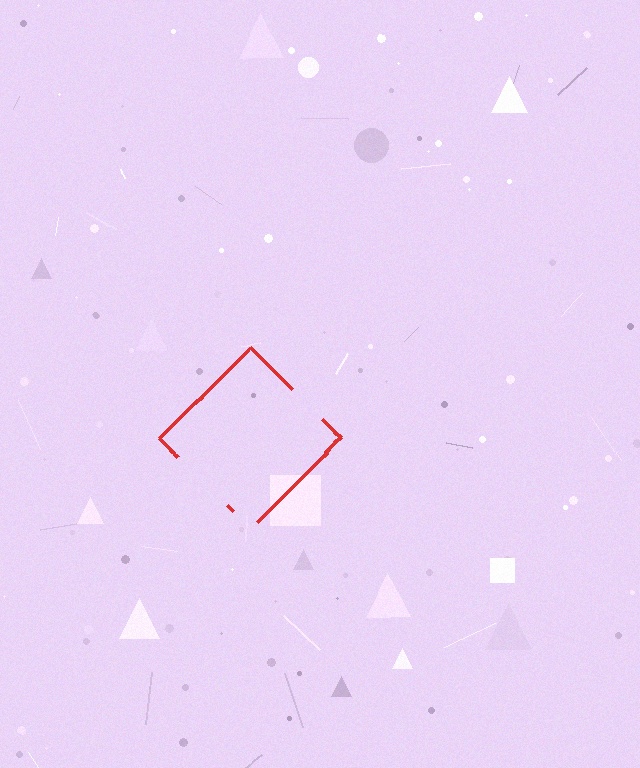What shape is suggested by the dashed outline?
The dashed outline suggests a diamond.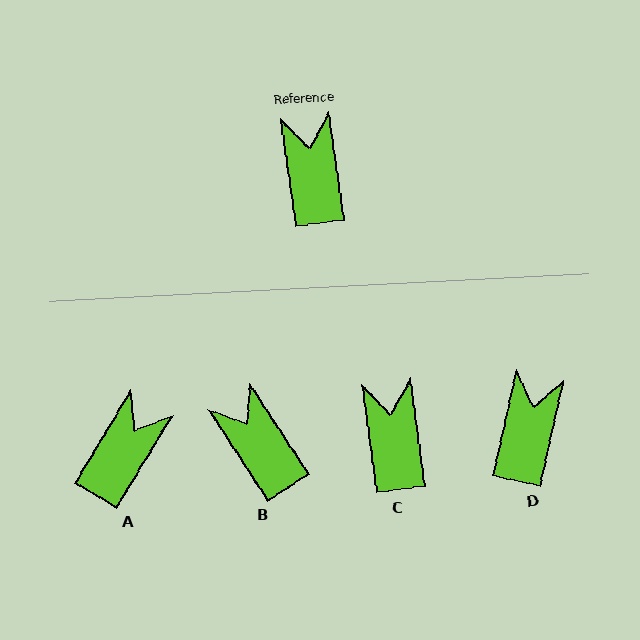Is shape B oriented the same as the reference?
No, it is off by about 25 degrees.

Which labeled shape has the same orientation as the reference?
C.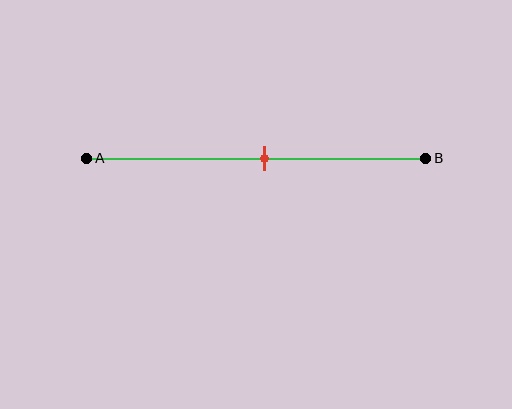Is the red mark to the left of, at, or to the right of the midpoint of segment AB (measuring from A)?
The red mark is approximately at the midpoint of segment AB.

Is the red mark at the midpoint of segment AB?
Yes, the mark is approximately at the midpoint.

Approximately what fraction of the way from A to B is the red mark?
The red mark is approximately 50% of the way from A to B.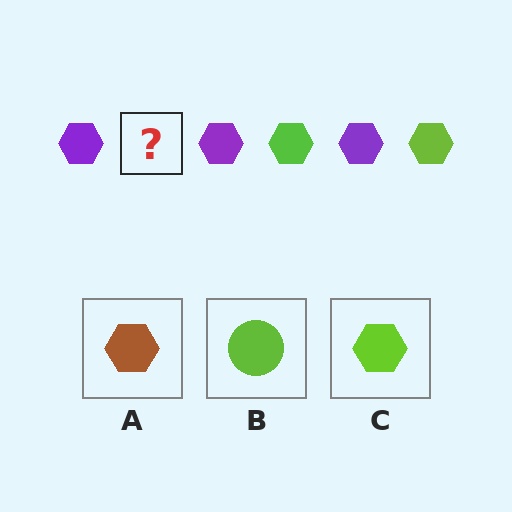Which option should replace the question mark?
Option C.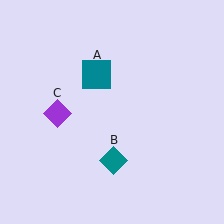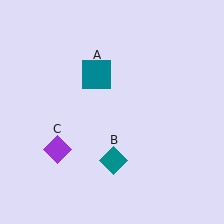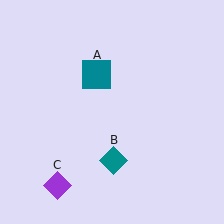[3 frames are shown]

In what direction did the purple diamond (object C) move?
The purple diamond (object C) moved down.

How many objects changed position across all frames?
1 object changed position: purple diamond (object C).